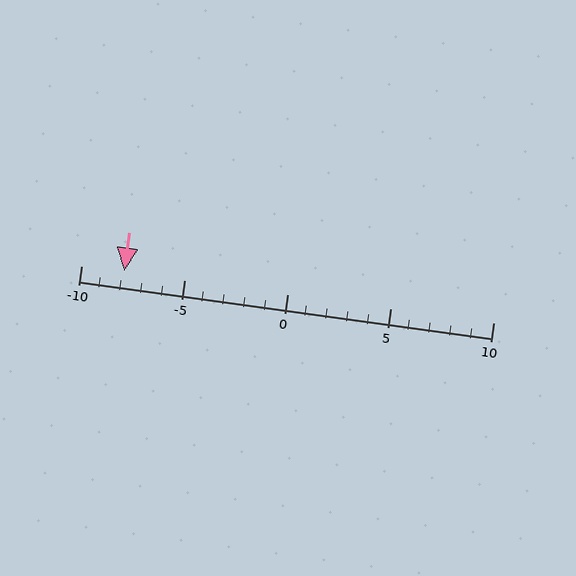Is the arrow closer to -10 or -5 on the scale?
The arrow is closer to -10.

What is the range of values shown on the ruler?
The ruler shows values from -10 to 10.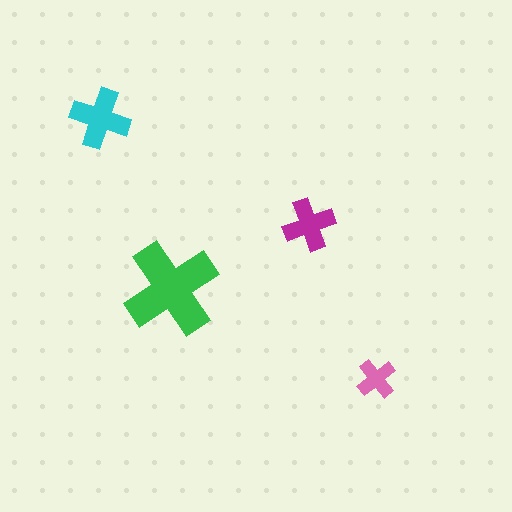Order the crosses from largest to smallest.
the green one, the cyan one, the magenta one, the pink one.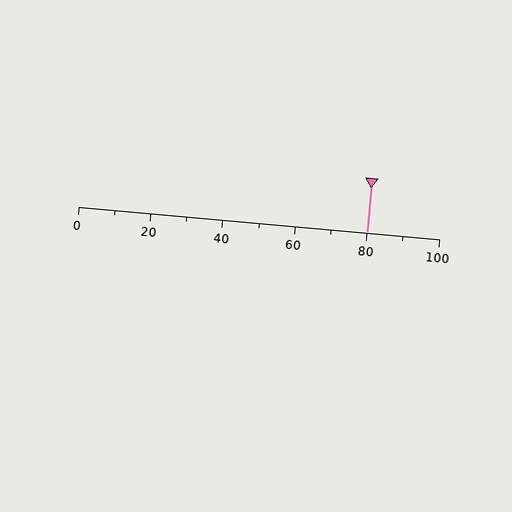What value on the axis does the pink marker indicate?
The marker indicates approximately 80.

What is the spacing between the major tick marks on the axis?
The major ticks are spaced 20 apart.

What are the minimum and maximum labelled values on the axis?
The axis runs from 0 to 100.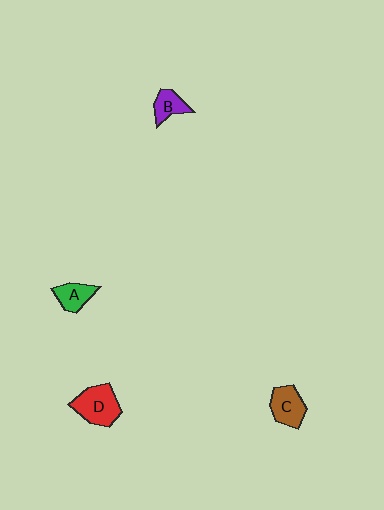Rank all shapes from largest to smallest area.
From largest to smallest: D (red), C (brown), A (green), B (purple).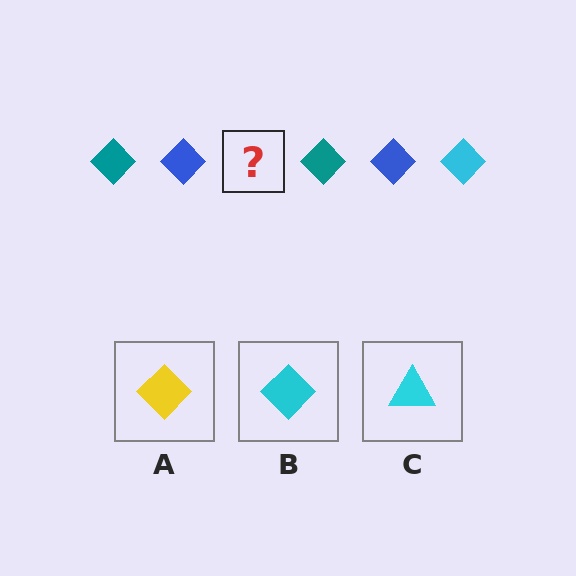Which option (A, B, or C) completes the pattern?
B.